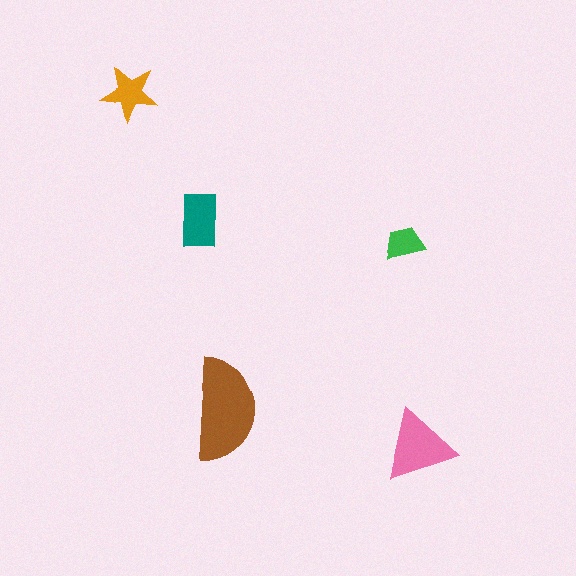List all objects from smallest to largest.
The green trapezoid, the orange star, the teal rectangle, the pink triangle, the brown semicircle.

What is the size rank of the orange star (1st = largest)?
4th.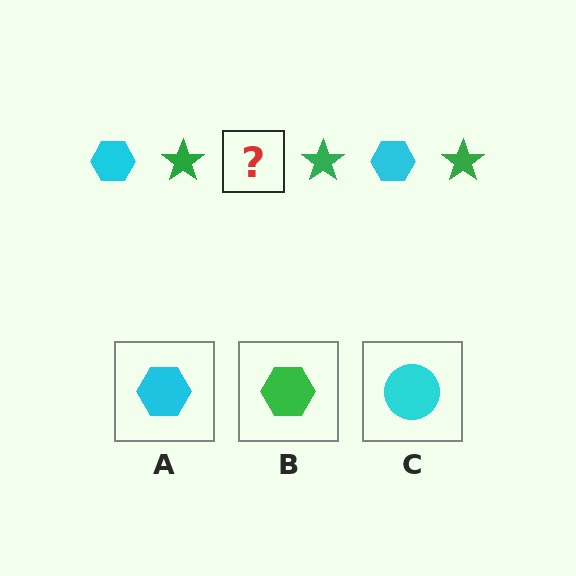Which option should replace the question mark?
Option A.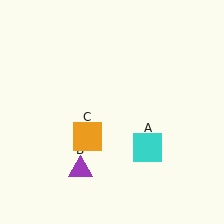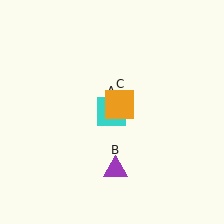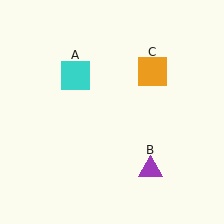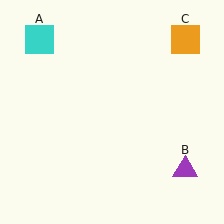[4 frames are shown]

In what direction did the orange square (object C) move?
The orange square (object C) moved up and to the right.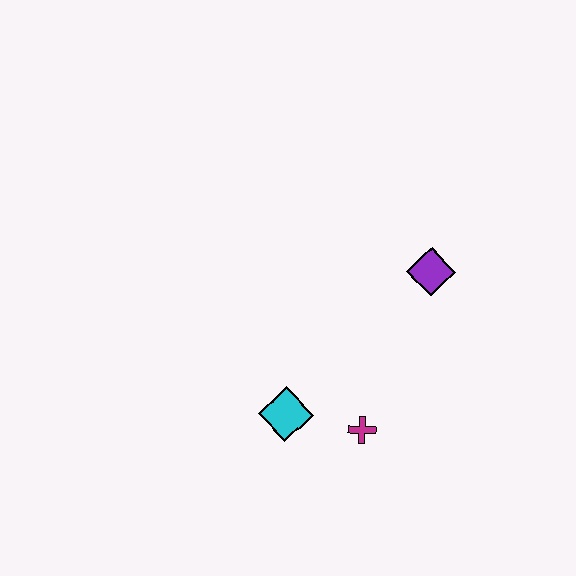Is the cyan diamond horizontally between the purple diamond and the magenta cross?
No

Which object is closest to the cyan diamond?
The magenta cross is closest to the cyan diamond.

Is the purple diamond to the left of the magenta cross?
No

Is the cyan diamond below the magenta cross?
No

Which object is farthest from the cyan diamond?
The purple diamond is farthest from the cyan diamond.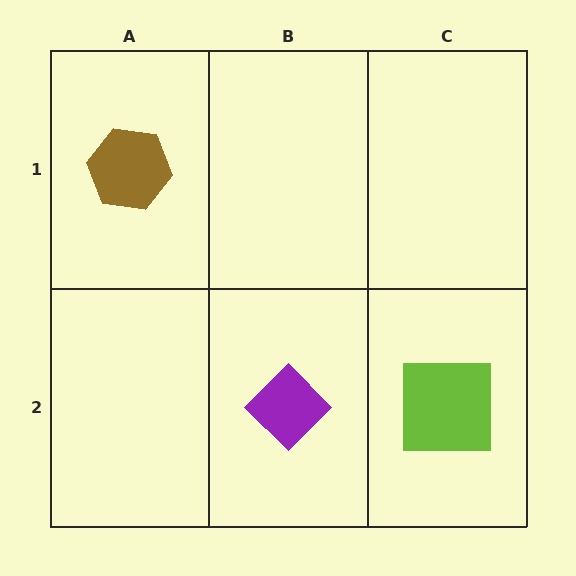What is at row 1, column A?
A brown hexagon.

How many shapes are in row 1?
1 shape.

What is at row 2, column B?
A purple diamond.